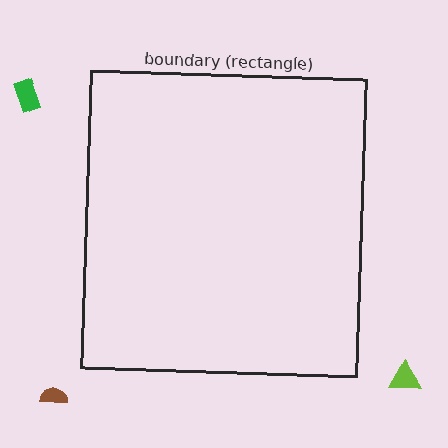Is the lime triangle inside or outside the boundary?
Outside.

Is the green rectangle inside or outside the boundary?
Outside.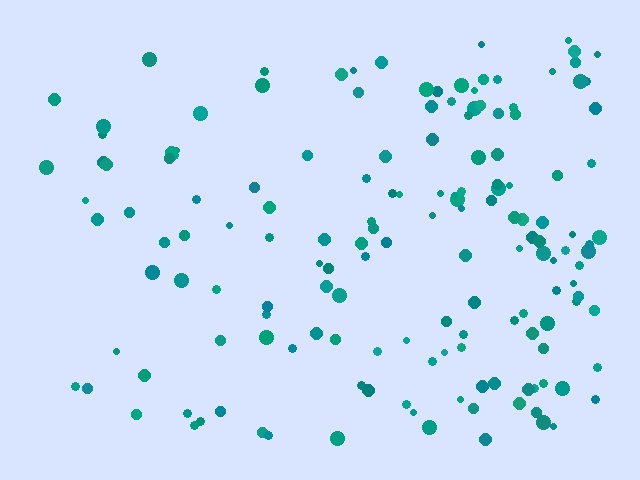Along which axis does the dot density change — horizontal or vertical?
Horizontal.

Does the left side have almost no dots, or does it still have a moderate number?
Still a moderate number, just noticeably fewer than the right.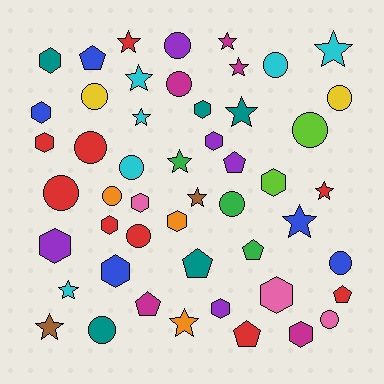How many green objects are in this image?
There are 3 green objects.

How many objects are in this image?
There are 50 objects.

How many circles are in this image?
There are 15 circles.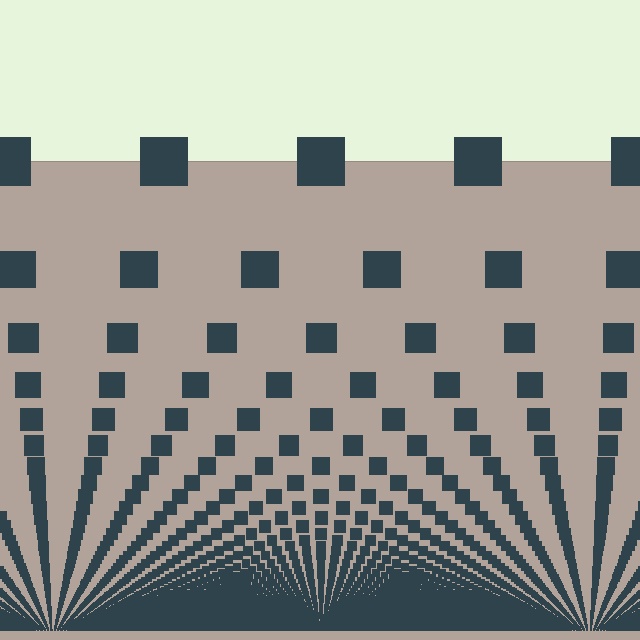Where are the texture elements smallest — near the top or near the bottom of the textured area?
Near the bottom.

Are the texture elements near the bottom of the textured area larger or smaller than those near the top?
Smaller. The gradient is inverted — elements near the bottom are smaller and denser.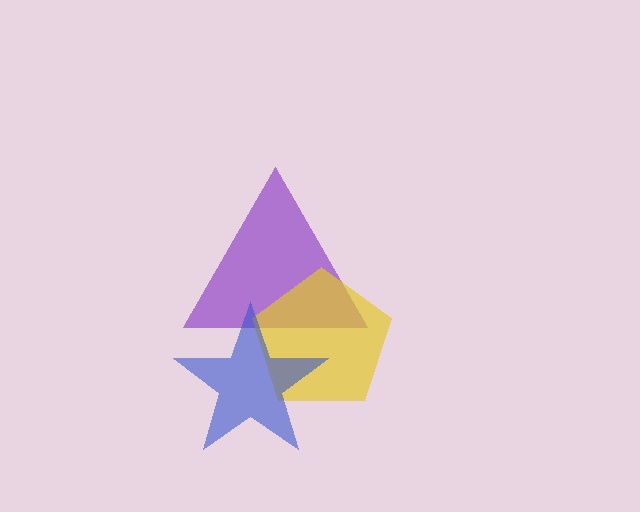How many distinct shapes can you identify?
There are 3 distinct shapes: a purple triangle, a yellow pentagon, a blue star.